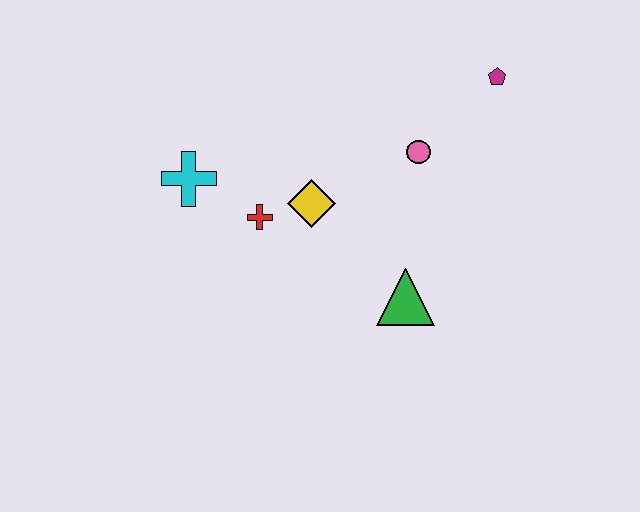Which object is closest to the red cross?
The yellow diamond is closest to the red cross.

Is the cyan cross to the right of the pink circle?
No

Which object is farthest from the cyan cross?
The magenta pentagon is farthest from the cyan cross.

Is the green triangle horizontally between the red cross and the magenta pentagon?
Yes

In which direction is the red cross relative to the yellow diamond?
The red cross is to the left of the yellow diamond.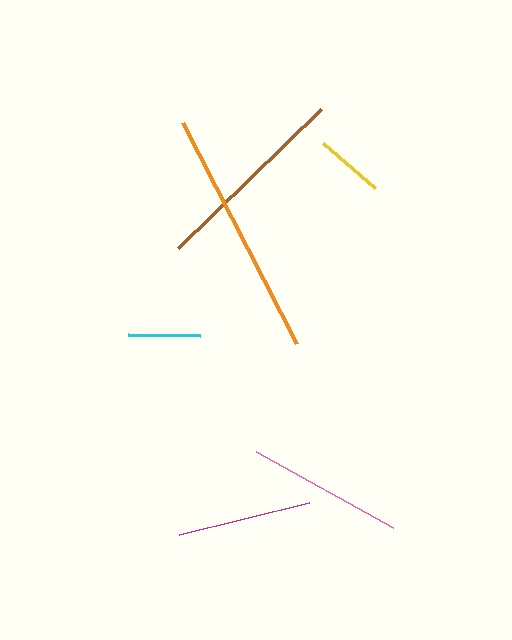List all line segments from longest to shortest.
From longest to shortest: orange, brown, pink, magenta, cyan, yellow.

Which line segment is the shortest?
The yellow line is the shortest at approximately 69 pixels.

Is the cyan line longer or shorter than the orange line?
The orange line is longer than the cyan line.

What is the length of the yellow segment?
The yellow segment is approximately 69 pixels long.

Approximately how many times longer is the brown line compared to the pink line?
The brown line is approximately 1.3 times the length of the pink line.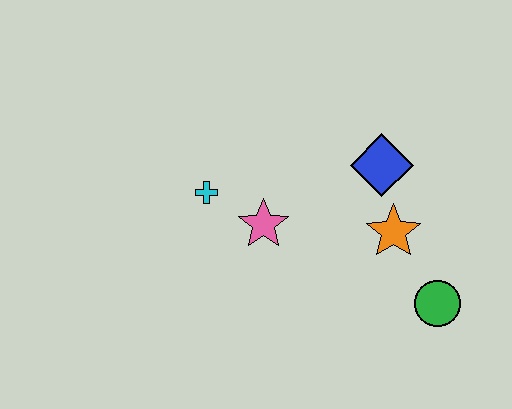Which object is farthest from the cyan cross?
The green circle is farthest from the cyan cross.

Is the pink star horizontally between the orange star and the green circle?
No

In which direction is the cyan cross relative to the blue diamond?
The cyan cross is to the left of the blue diamond.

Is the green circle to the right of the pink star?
Yes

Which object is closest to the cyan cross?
The pink star is closest to the cyan cross.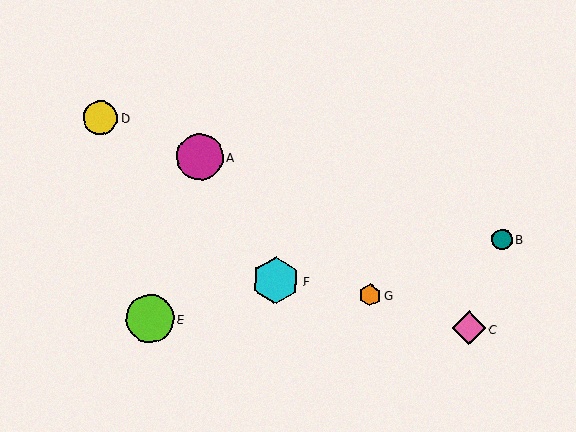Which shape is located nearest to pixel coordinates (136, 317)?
The lime circle (labeled E) at (150, 318) is nearest to that location.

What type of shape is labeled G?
Shape G is an orange hexagon.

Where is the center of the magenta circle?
The center of the magenta circle is at (200, 157).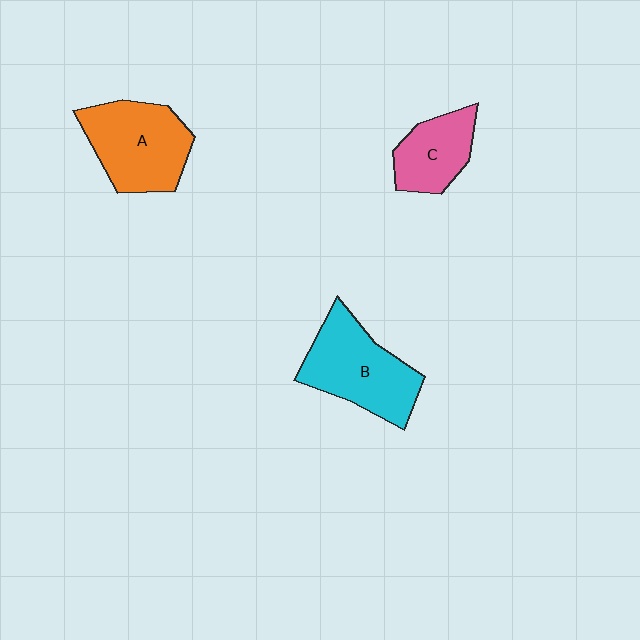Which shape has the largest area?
Shape B (cyan).